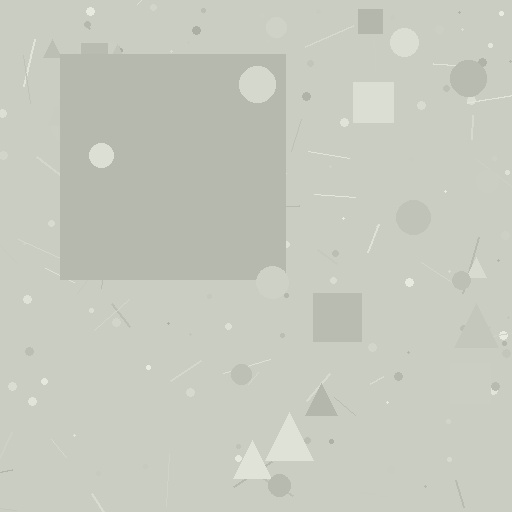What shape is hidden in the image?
A square is hidden in the image.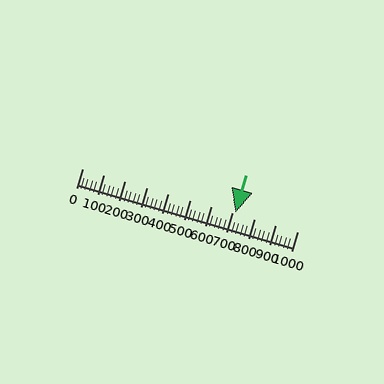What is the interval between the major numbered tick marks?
The major tick marks are spaced 100 units apart.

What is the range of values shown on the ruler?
The ruler shows values from 0 to 1000.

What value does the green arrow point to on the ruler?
The green arrow points to approximately 713.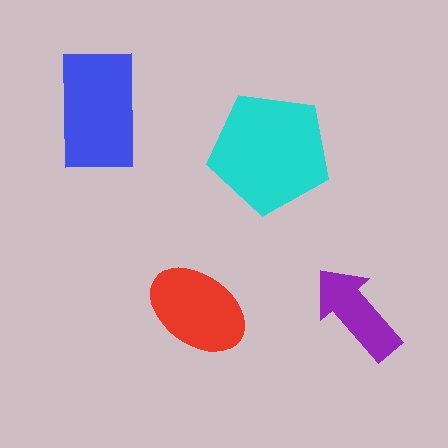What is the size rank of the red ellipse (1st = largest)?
3rd.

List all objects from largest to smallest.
The cyan pentagon, the blue rectangle, the red ellipse, the purple arrow.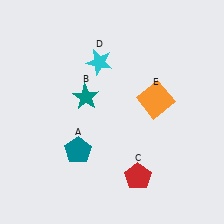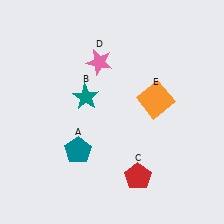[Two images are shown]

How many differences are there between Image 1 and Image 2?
There is 1 difference between the two images.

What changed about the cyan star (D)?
In Image 1, D is cyan. In Image 2, it changed to pink.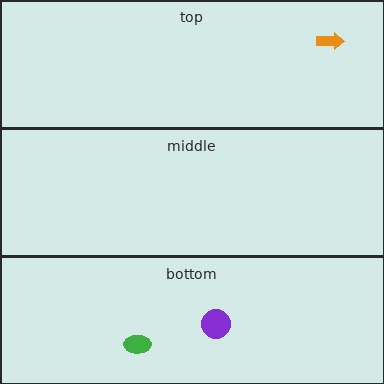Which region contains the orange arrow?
The top region.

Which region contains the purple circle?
The bottom region.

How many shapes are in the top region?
1.